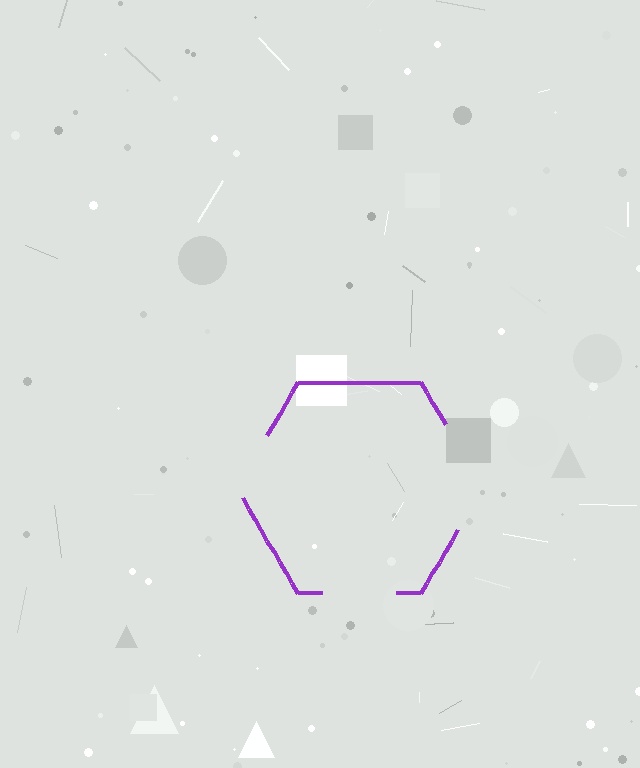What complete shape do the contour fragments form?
The contour fragments form a hexagon.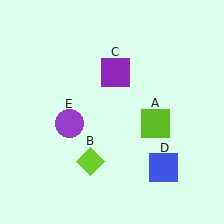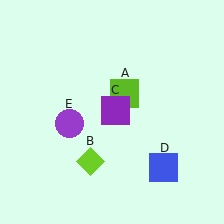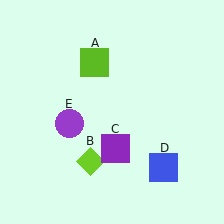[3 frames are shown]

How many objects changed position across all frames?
2 objects changed position: lime square (object A), purple square (object C).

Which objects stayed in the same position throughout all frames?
Lime diamond (object B) and blue square (object D) and purple circle (object E) remained stationary.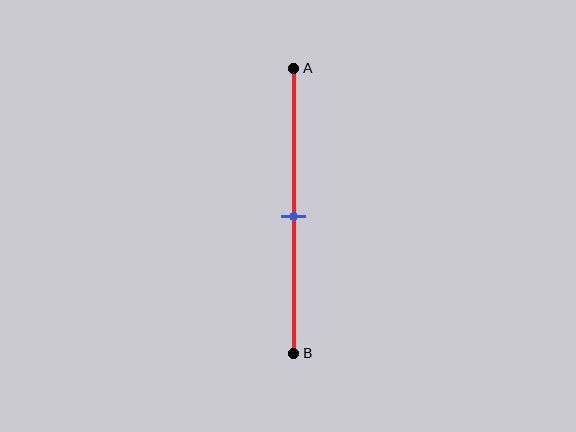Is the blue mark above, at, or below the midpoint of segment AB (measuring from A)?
The blue mark is approximately at the midpoint of segment AB.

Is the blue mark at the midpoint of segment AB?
Yes, the mark is approximately at the midpoint.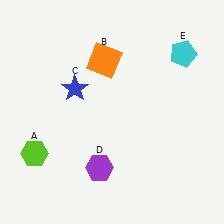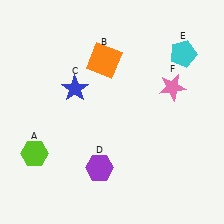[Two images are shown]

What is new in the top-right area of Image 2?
A pink star (F) was added in the top-right area of Image 2.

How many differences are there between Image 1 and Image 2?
There is 1 difference between the two images.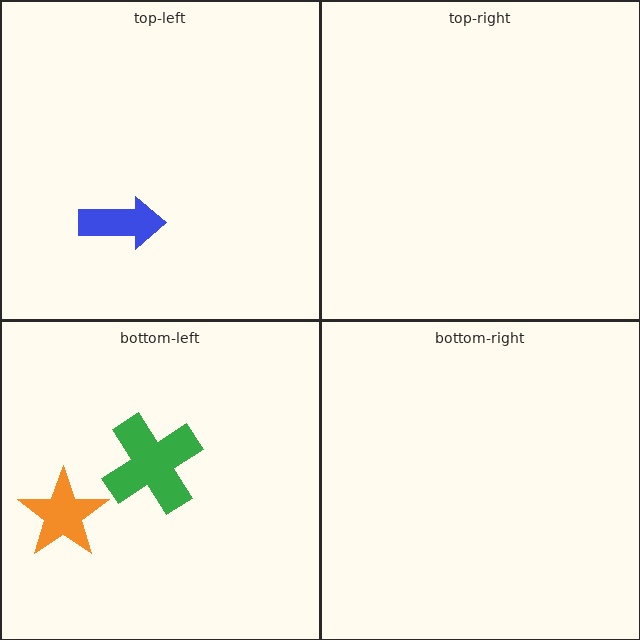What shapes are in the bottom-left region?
The orange star, the green cross.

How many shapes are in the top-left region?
1.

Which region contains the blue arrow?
The top-left region.